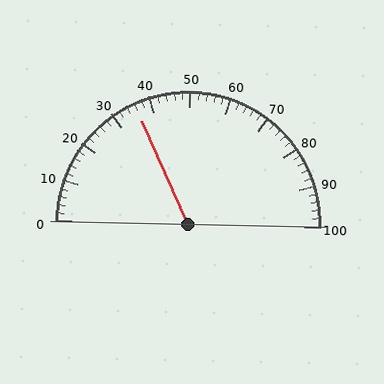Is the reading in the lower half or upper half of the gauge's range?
The reading is in the lower half of the range (0 to 100).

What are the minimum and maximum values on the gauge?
The gauge ranges from 0 to 100.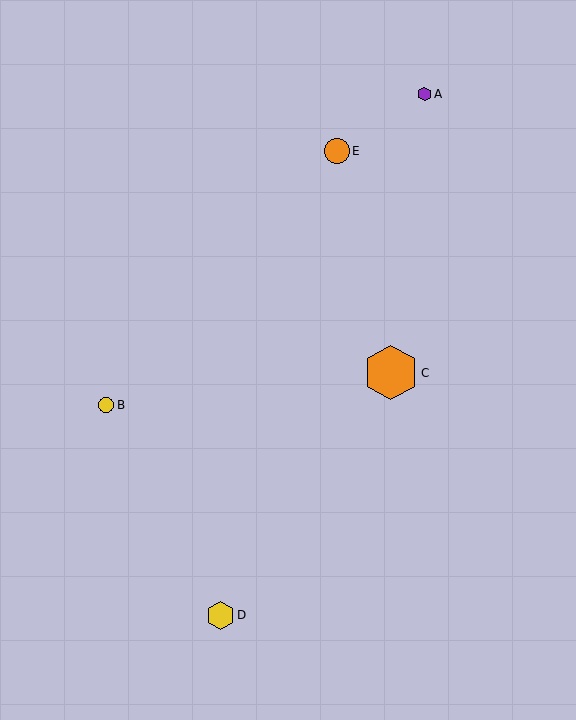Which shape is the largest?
The orange hexagon (labeled C) is the largest.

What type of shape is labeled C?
Shape C is an orange hexagon.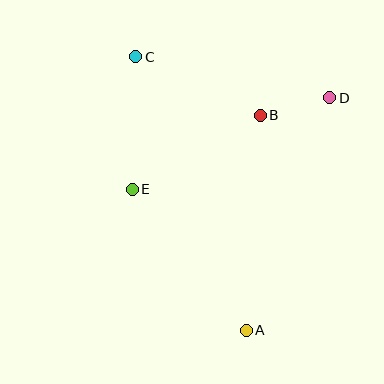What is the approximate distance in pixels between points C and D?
The distance between C and D is approximately 198 pixels.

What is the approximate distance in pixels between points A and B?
The distance between A and B is approximately 216 pixels.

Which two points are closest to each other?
Points B and D are closest to each other.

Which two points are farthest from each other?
Points A and C are farthest from each other.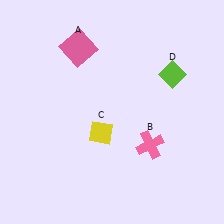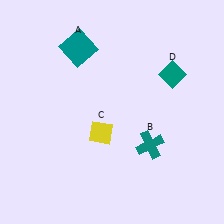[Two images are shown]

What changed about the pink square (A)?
In Image 1, A is pink. In Image 2, it changed to teal.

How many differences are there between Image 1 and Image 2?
There are 3 differences between the two images.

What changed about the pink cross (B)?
In Image 1, B is pink. In Image 2, it changed to teal.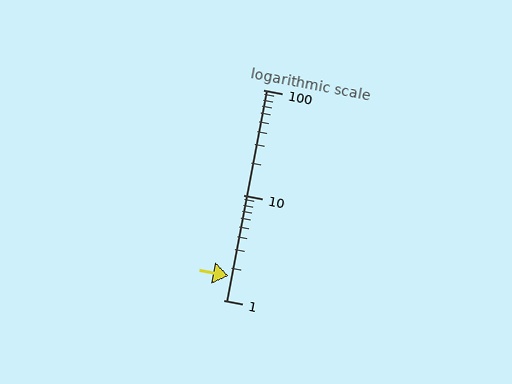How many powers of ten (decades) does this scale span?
The scale spans 2 decades, from 1 to 100.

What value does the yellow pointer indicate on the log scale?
The pointer indicates approximately 1.7.